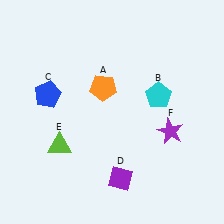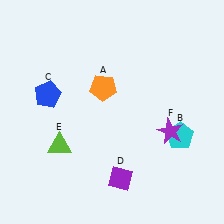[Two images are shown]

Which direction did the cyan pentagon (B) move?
The cyan pentagon (B) moved down.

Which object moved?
The cyan pentagon (B) moved down.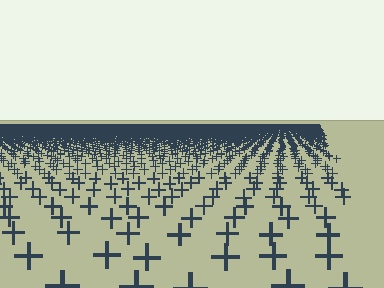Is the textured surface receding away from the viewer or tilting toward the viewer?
The surface is receding away from the viewer. Texture elements get smaller and denser toward the top.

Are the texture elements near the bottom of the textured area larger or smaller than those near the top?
Larger. Near the bottom, elements are closer to the viewer and appear at a bigger on-screen size.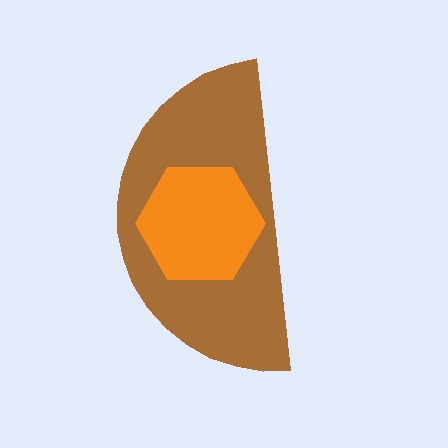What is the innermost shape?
The orange hexagon.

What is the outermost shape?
The brown semicircle.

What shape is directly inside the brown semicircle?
The orange hexagon.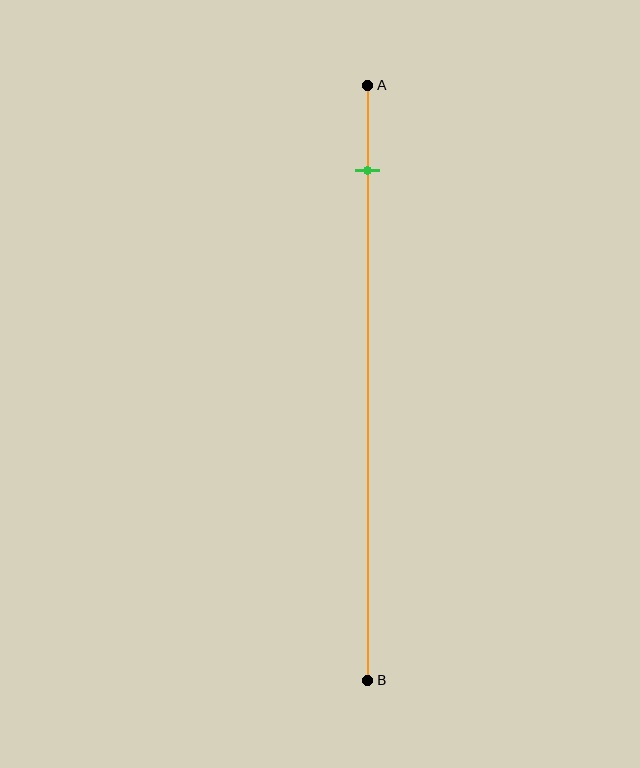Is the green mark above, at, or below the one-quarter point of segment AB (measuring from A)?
The green mark is above the one-quarter point of segment AB.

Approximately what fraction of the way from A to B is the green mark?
The green mark is approximately 15% of the way from A to B.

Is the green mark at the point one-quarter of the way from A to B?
No, the mark is at about 15% from A, not at the 25% one-quarter point.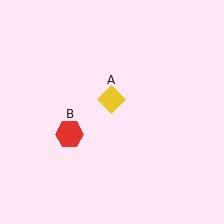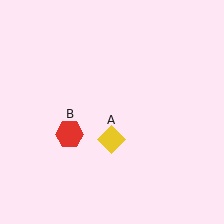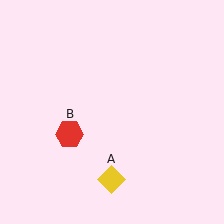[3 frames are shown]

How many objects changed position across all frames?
1 object changed position: yellow diamond (object A).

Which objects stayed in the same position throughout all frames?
Red hexagon (object B) remained stationary.